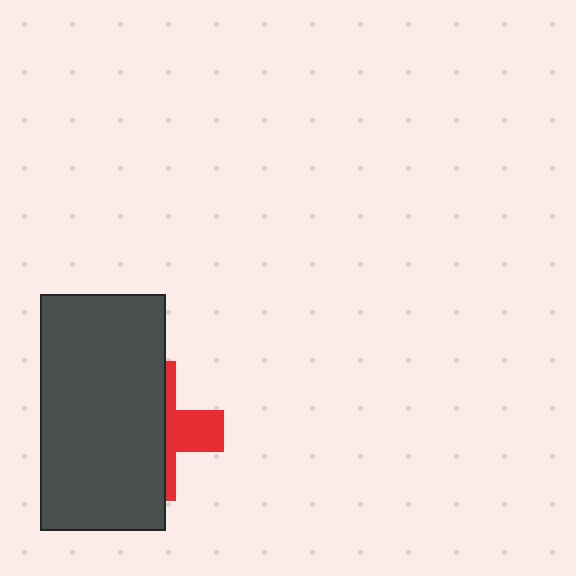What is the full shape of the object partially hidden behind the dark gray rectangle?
The partially hidden object is a red cross.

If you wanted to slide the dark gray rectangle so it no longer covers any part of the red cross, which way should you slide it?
Slide it left — that is the most direct way to separate the two shapes.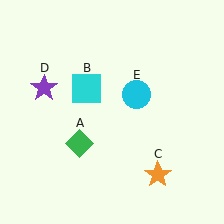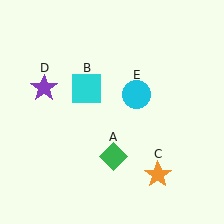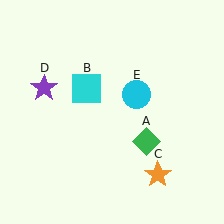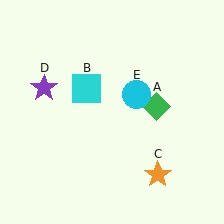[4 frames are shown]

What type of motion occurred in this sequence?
The green diamond (object A) rotated counterclockwise around the center of the scene.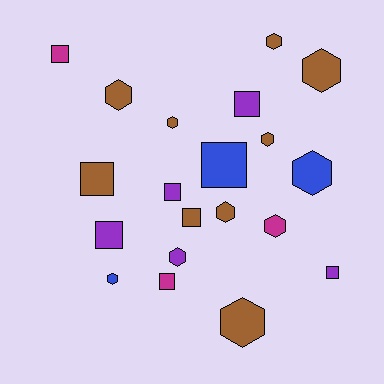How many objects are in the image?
There are 20 objects.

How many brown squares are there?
There are 2 brown squares.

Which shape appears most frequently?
Hexagon, with 11 objects.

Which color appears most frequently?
Brown, with 9 objects.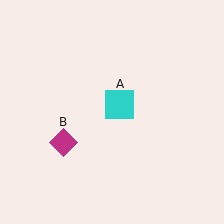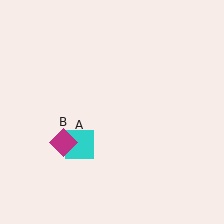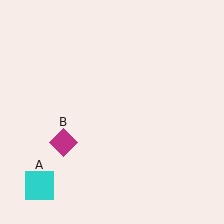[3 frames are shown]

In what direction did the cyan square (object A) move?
The cyan square (object A) moved down and to the left.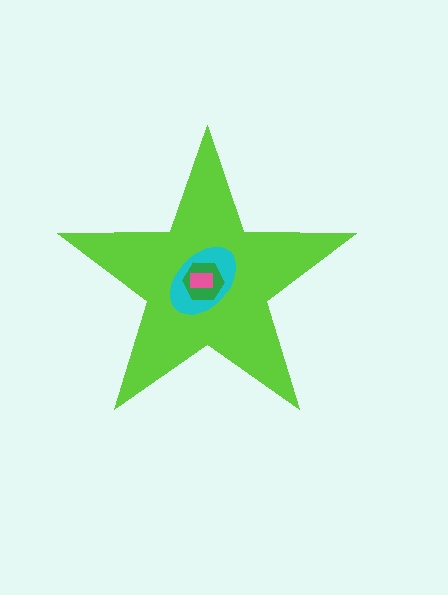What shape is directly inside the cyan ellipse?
The green hexagon.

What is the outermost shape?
The lime star.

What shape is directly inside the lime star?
The cyan ellipse.